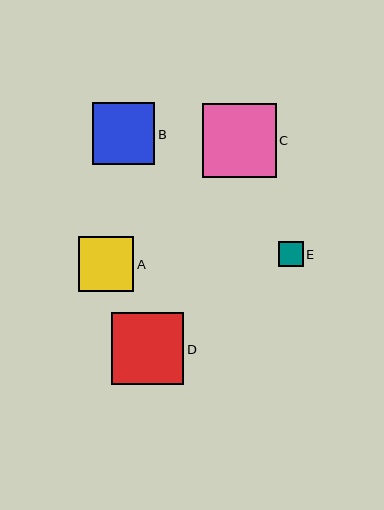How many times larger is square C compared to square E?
Square C is approximately 2.9 times the size of square E.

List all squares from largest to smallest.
From largest to smallest: C, D, B, A, E.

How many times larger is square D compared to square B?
Square D is approximately 1.2 times the size of square B.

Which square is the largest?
Square C is the largest with a size of approximately 74 pixels.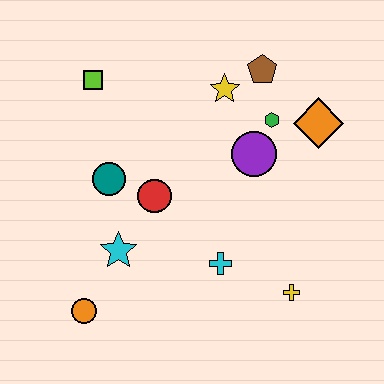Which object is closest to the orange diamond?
The green hexagon is closest to the orange diamond.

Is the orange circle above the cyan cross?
No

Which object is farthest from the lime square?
The yellow cross is farthest from the lime square.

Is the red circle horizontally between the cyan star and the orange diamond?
Yes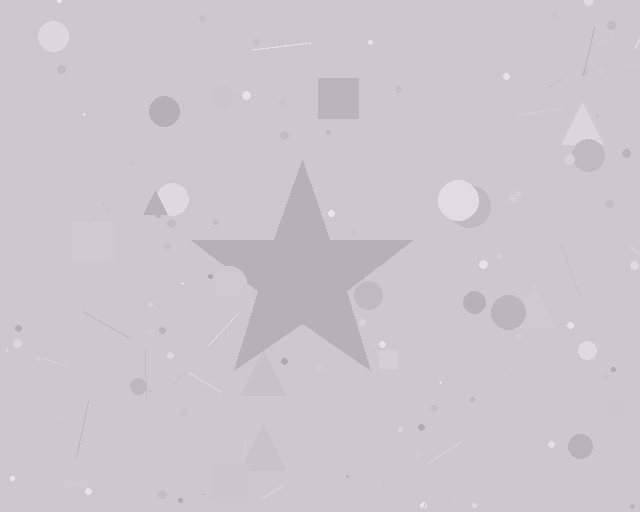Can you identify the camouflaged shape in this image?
The camouflaged shape is a star.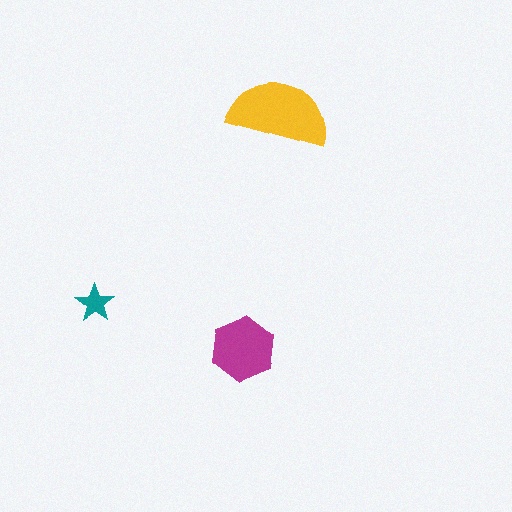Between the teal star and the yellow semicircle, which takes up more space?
The yellow semicircle.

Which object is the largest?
The yellow semicircle.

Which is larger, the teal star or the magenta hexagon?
The magenta hexagon.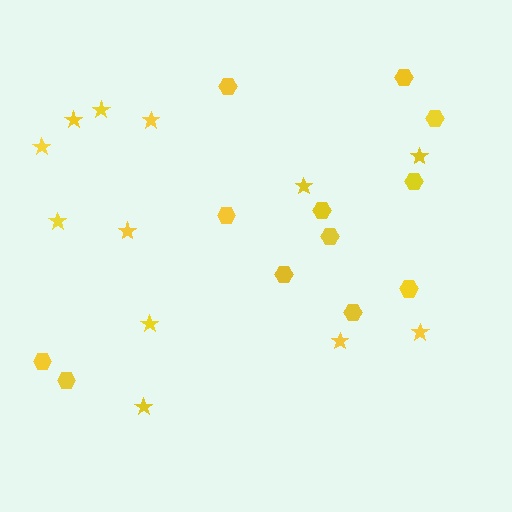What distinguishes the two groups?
There are 2 groups: one group of hexagons (12) and one group of stars (12).